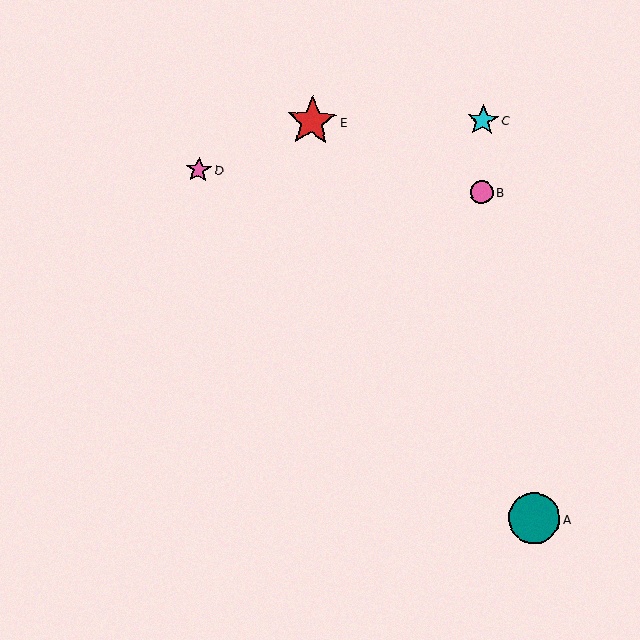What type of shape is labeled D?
Shape D is a pink star.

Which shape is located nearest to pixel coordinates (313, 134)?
The red star (labeled E) at (312, 121) is nearest to that location.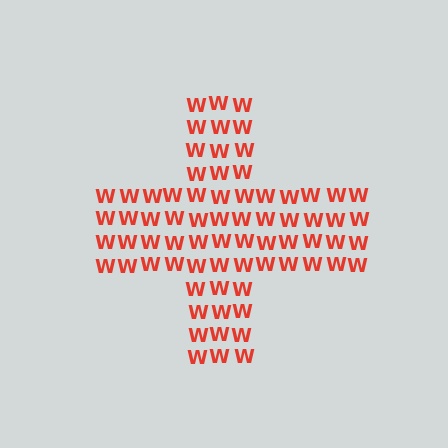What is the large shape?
The large shape is a cross.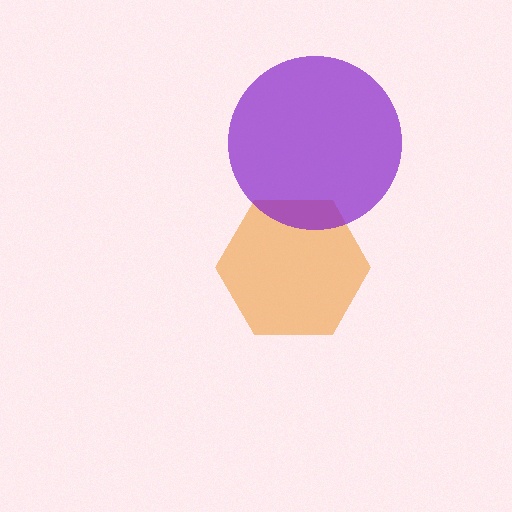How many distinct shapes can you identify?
There are 2 distinct shapes: an orange hexagon, a purple circle.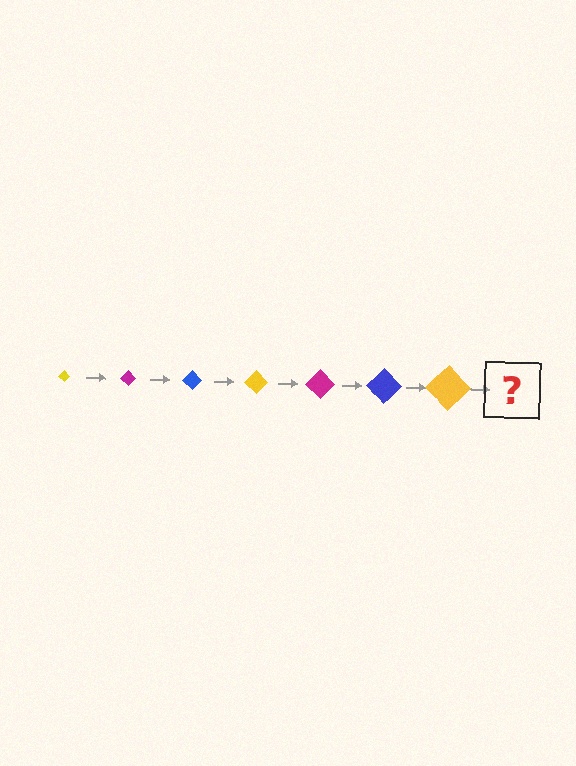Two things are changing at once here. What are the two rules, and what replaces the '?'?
The two rules are that the diamond grows larger each step and the color cycles through yellow, magenta, and blue. The '?' should be a magenta diamond, larger than the previous one.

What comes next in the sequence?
The next element should be a magenta diamond, larger than the previous one.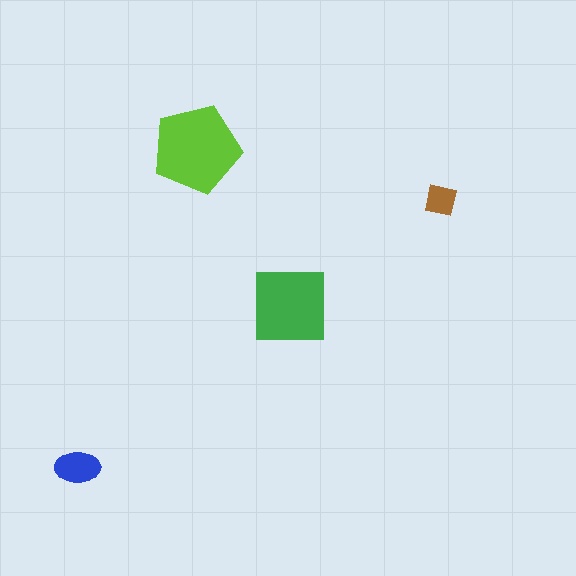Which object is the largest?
The lime pentagon.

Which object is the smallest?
The brown square.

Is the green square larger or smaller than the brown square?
Larger.